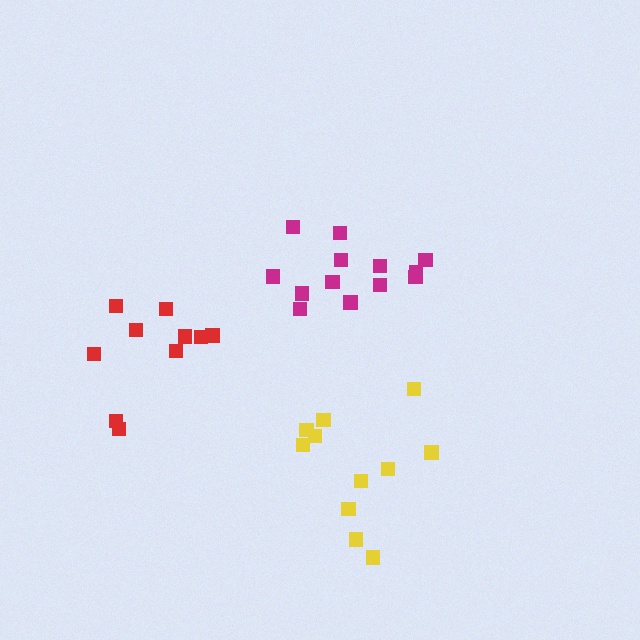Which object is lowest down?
The yellow cluster is bottommost.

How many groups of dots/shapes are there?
There are 3 groups.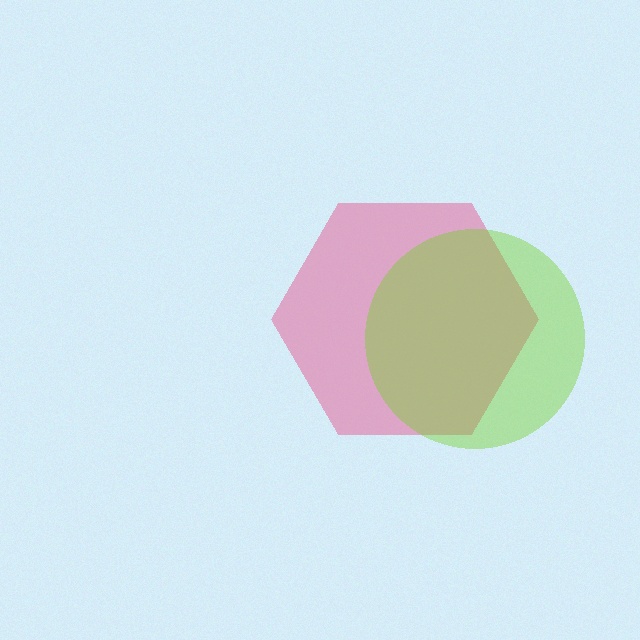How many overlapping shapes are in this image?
There are 2 overlapping shapes in the image.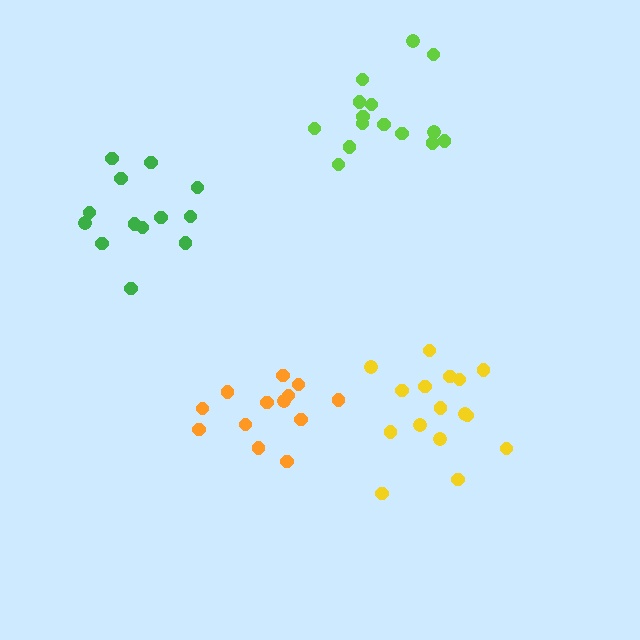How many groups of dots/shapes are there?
There are 4 groups.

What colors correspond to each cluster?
The clusters are colored: green, yellow, lime, orange.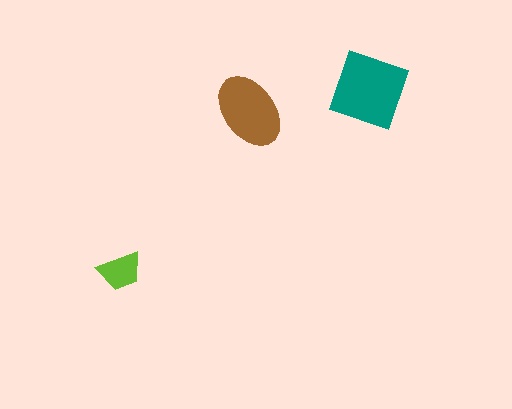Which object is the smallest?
The lime trapezoid.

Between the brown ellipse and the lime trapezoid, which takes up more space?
The brown ellipse.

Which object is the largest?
The teal square.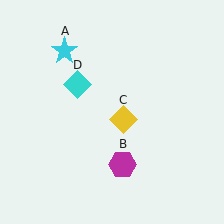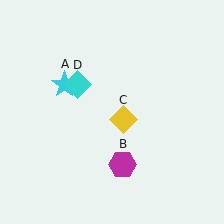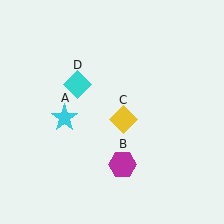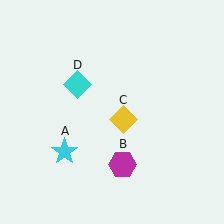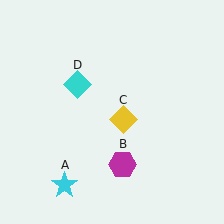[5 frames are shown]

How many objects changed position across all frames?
1 object changed position: cyan star (object A).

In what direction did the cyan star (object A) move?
The cyan star (object A) moved down.